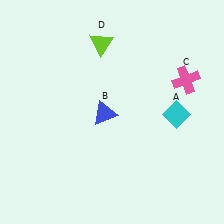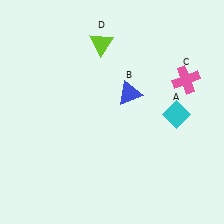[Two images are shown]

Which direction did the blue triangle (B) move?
The blue triangle (B) moved right.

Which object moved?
The blue triangle (B) moved right.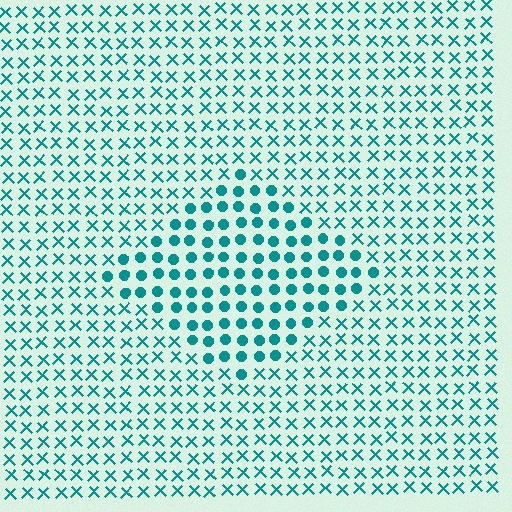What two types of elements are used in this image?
The image uses circles inside the diamond region and X marks outside it.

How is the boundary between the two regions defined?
The boundary is defined by a change in element shape: circles inside vs. X marks outside. All elements share the same color and spacing.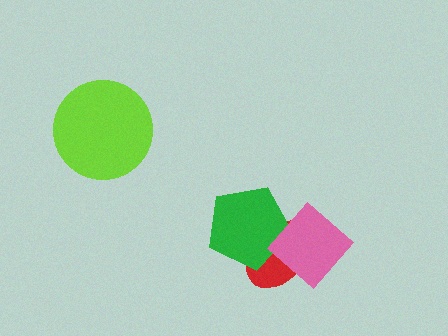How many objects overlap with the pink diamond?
2 objects overlap with the pink diamond.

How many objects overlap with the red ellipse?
2 objects overlap with the red ellipse.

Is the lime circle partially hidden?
No, no other shape covers it.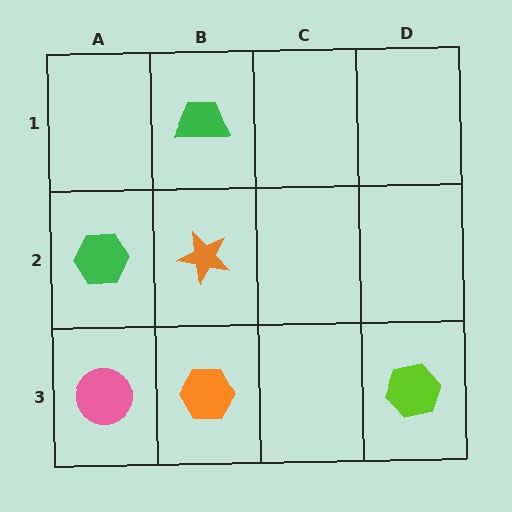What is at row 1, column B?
A green trapezoid.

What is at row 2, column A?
A green hexagon.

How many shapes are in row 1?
1 shape.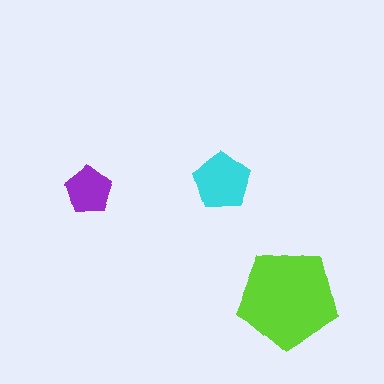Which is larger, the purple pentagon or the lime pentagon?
The lime one.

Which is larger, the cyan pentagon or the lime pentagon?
The lime one.